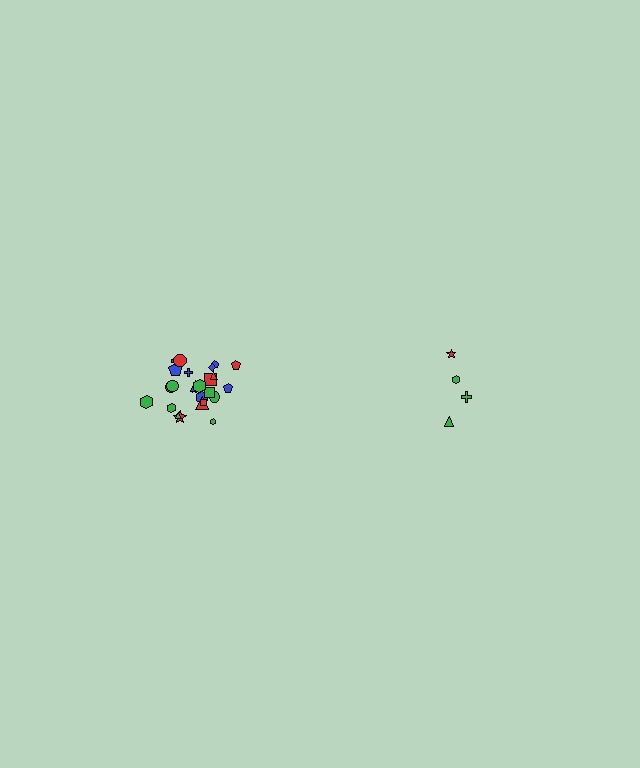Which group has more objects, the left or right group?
The left group.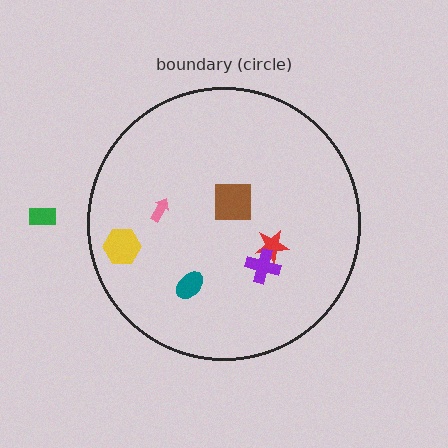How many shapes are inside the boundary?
6 inside, 1 outside.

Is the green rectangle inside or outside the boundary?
Outside.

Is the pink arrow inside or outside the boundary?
Inside.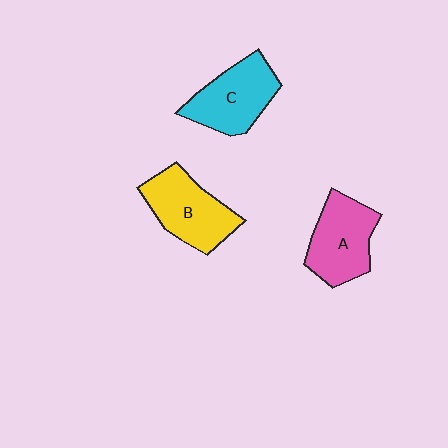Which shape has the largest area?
Shape B (yellow).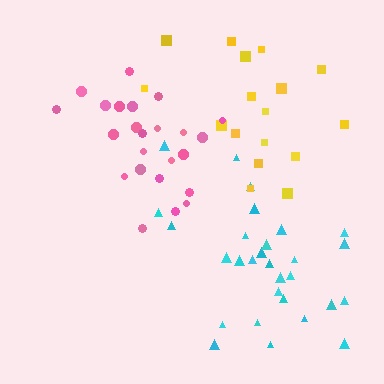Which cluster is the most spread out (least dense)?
Yellow.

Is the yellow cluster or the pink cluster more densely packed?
Pink.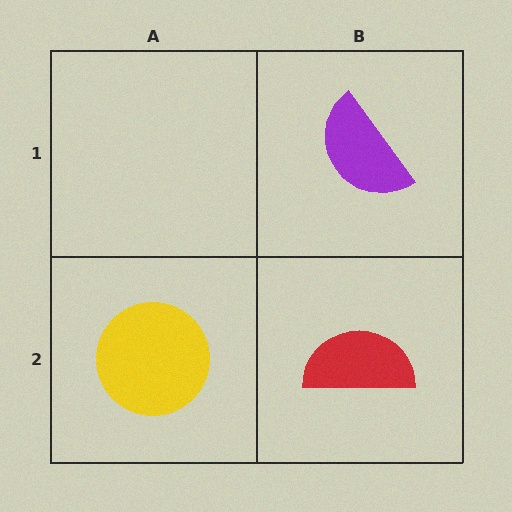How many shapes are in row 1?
1 shape.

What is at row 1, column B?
A purple semicircle.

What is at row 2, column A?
A yellow circle.